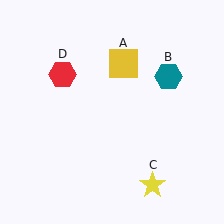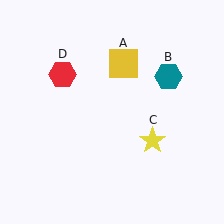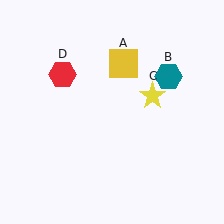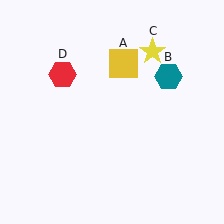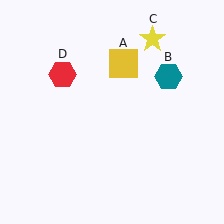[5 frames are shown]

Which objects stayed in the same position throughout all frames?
Yellow square (object A) and teal hexagon (object B) and red hexagon (object D) remained stationary.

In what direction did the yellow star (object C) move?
The yellow star (object C) moved up.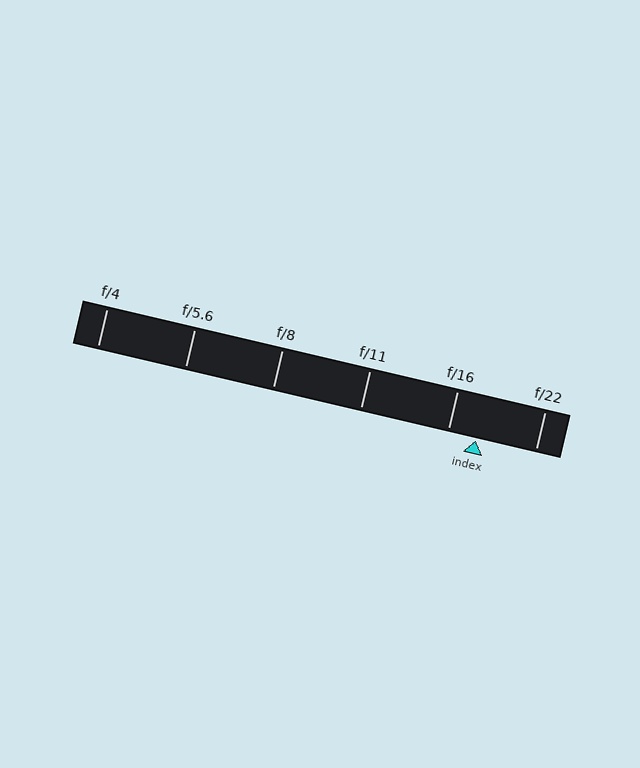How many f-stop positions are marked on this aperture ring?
There are 6 f-stop positions marked.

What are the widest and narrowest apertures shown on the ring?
The widest aperture shown is f/4 and the narrowest is f/22.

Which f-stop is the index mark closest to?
The index mark is closest to f/16.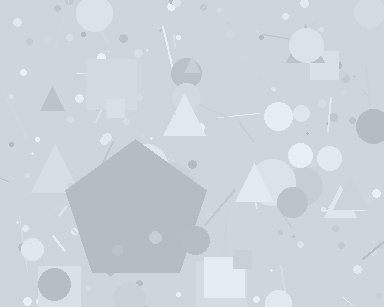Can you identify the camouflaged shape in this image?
The camouflaged shape is a pentagon.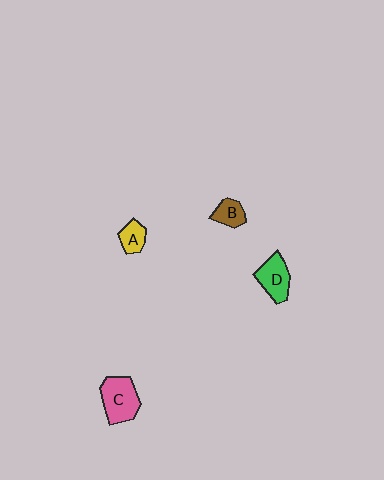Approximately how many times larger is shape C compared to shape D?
Approximately 1.3 times.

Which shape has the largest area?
Shape C (pink).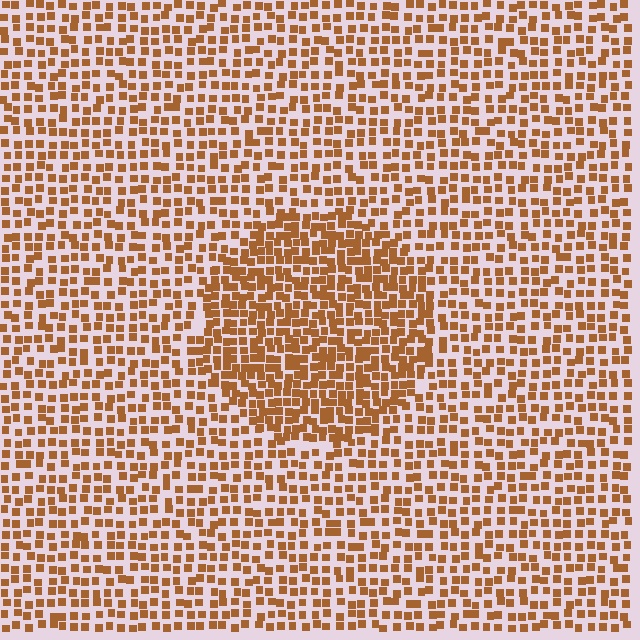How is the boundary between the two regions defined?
The boundary is defined by a change in element density (approximately 1.7x ratio). All elements are the same color, size, and shape.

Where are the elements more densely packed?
The elements are more densely packed inside the circle boundary.